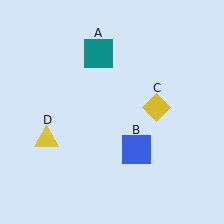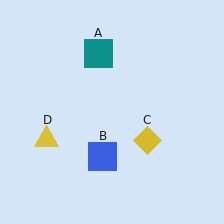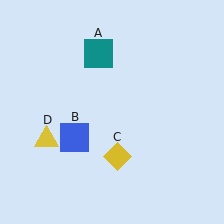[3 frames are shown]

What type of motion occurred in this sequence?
The blue square (object B), yellow diamond (object C) rotated clockwise around the center of the scene.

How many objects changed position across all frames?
2 objects changed position: blue square (object B), yellow diamond (object C).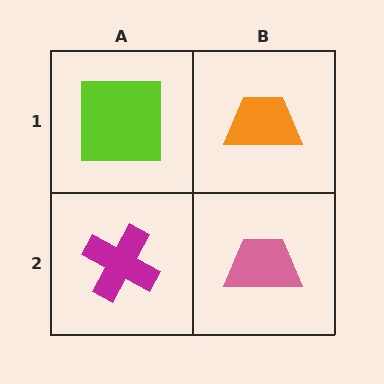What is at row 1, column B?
An orange trapezoid.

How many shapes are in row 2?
2 shapes.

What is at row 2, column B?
A pink trapezoid.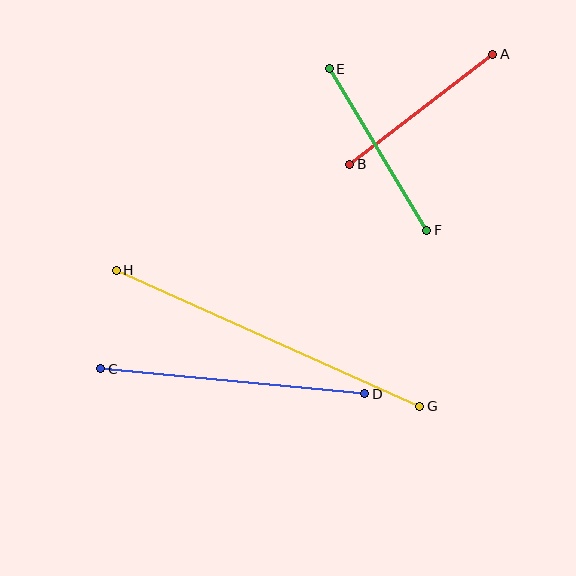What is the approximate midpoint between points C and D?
The midpoint is at approximately (233, 381) pixels.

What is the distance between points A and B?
The distance is approximately 180 pixels.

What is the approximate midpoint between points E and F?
The midpoint is at approximately (378, 150) pixels.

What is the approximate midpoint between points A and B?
The midpoint is at approximately (421, 109) pixels.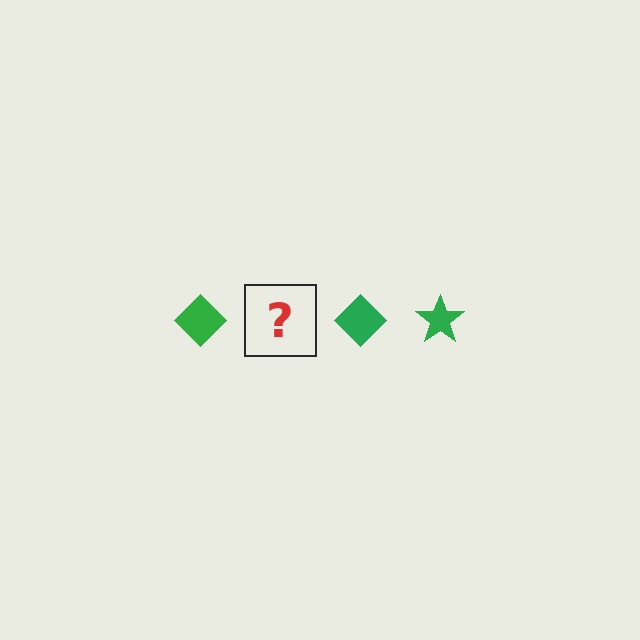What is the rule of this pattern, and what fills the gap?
The rule is that the pattern cycles through diamond, star shapes in green. The gap should be filled with a green star.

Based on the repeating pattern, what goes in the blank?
The blank should be a green star.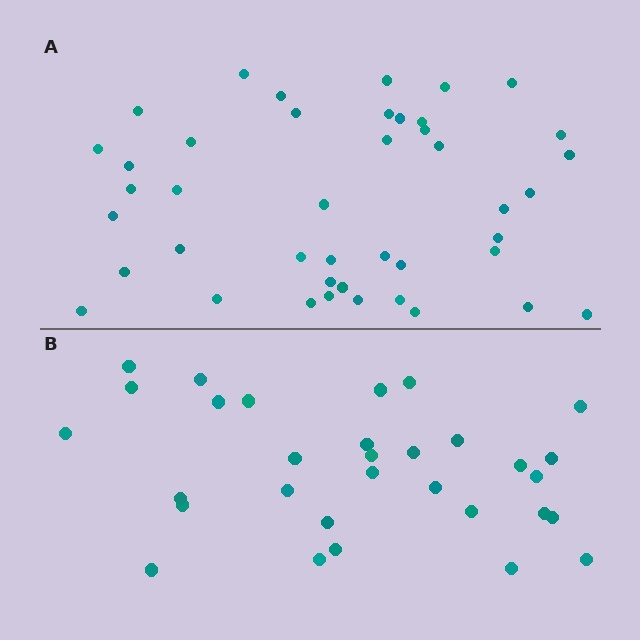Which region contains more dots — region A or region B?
Region A (the top region) has more dots.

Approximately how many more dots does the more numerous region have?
Region A has roughly 12 or so more dots than region B.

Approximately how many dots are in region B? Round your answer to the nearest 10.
About 30 dots. (The exact count is 31, which rounds to 30.)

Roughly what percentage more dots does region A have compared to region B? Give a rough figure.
About 40% more.